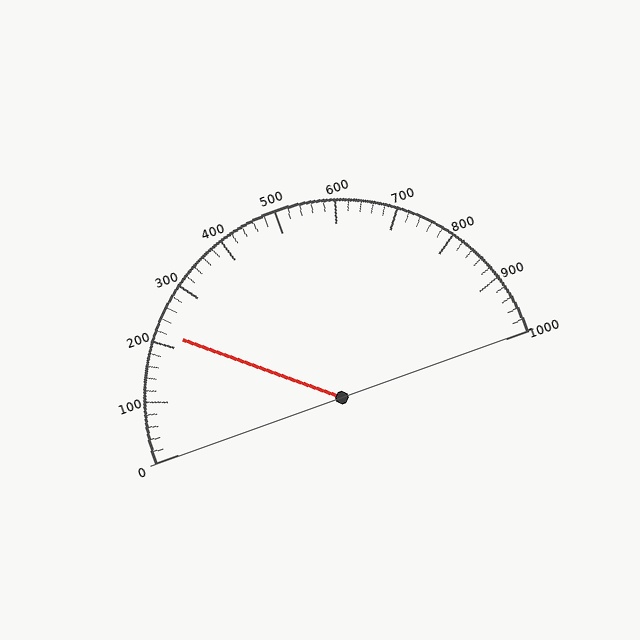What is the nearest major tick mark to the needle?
The nearest major tick mark is 200.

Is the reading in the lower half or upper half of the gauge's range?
The reading is in the lower half of the range (0 to 1000).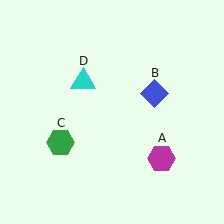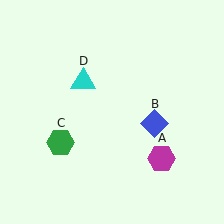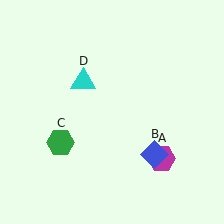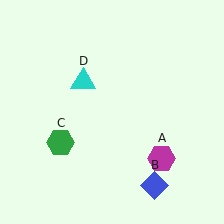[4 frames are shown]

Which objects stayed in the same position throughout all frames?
Magenta hexagon (object A) and green hexagon (object C) and cyan triangle (object D) remained stationary.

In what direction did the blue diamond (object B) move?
The blue diamond (object B) moved down.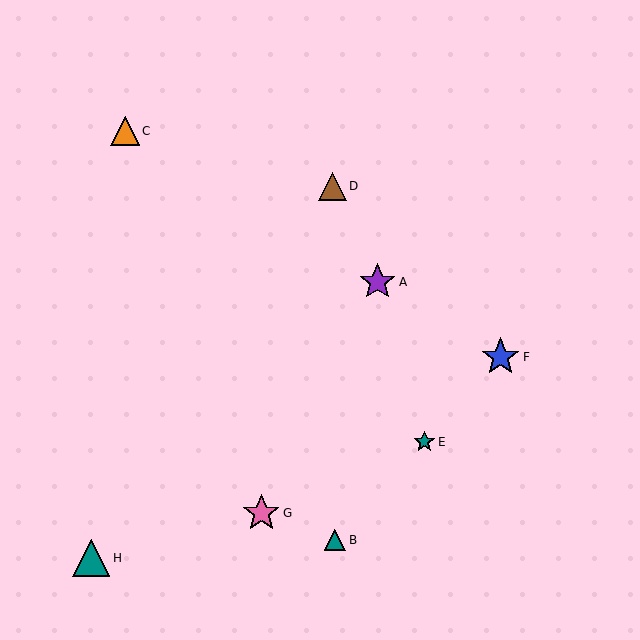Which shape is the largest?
The blue star (labeled F) is the largest.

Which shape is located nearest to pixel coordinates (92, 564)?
The teal triangle (labeled H) at (91, 558) is nearest to that location.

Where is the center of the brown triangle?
The center of the brown triangle is at (332, 186).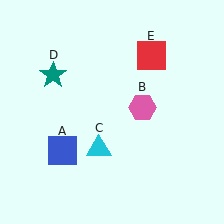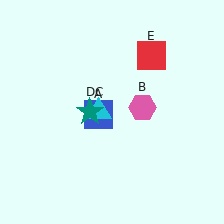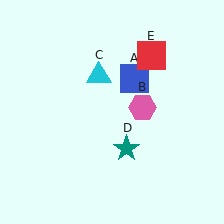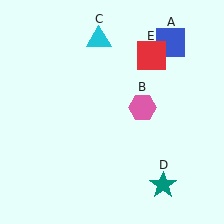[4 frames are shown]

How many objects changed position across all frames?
3 objects changed position: blue square (object A), cyan triangle (object C), teal star (object D).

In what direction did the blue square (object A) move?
The blue square (object A) moved up and to the right.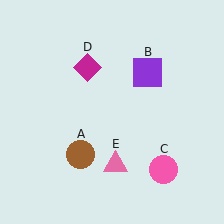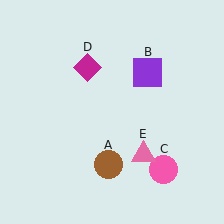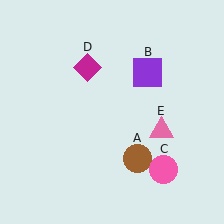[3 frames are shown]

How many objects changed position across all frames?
2 objects changed position: brown circle (object A), pink triangle (object E).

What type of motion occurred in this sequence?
The brown circle (object A), pink triangle (object E) rotated counterclockwise around the center of the scene.